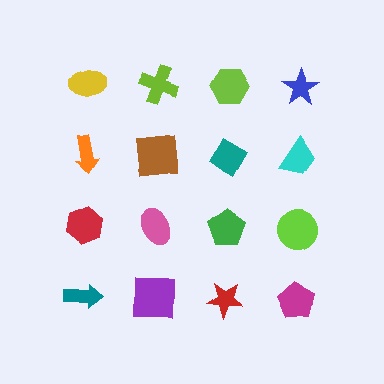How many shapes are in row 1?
4 shapes.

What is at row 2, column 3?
A teal diamond.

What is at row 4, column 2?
A purple square.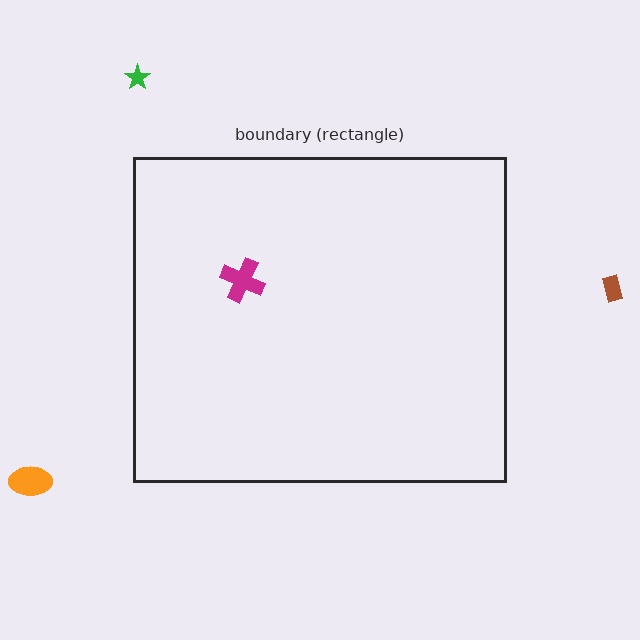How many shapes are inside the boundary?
1 inside, 3 outside.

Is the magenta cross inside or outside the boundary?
Inside.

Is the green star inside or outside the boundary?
Outside.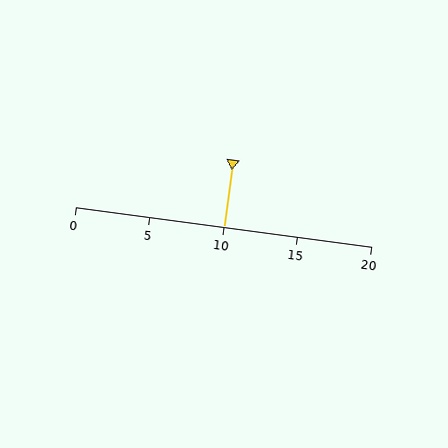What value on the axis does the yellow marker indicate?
The marker indicates approximately 10.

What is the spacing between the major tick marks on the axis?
The major ticks are spaced 5 apart.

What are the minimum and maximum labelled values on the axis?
The axis runs from 0 to 20.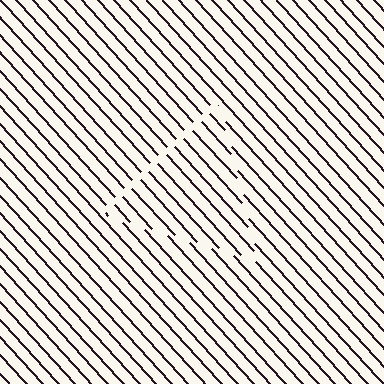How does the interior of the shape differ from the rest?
The interior of the shape contains the same grating, shifted by half a period — the contour is defined by the phase discontinuity where line-ends from the inner and outer gratings abut.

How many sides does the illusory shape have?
3 sides — the line-ends trace a triangle.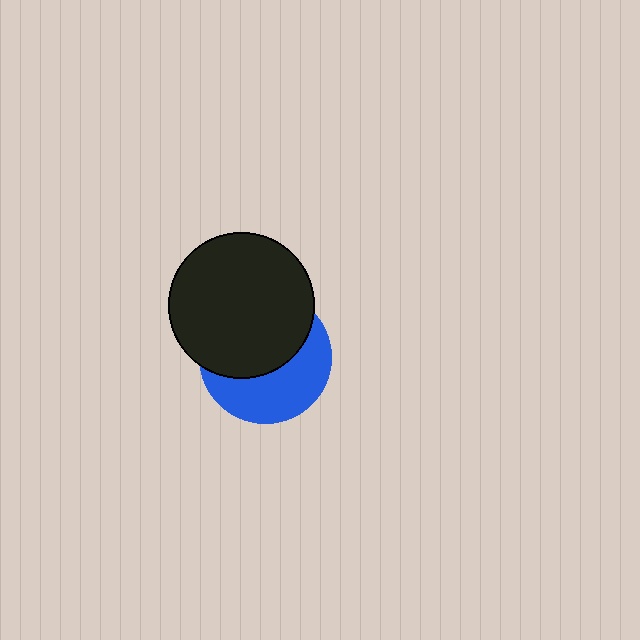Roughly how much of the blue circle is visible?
About half of it is visible (roughly 46%).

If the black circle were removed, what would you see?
You would see the complete blue circle.